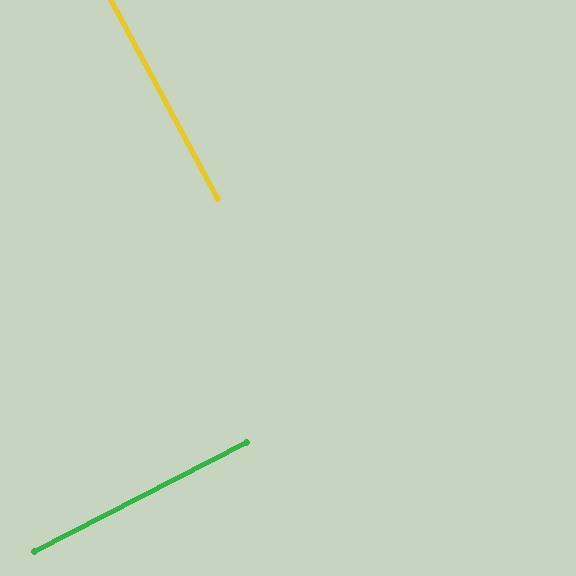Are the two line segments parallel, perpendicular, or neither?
Perpendicular — they meet at approximately 89°.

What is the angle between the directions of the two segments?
Approximately 89 degrees.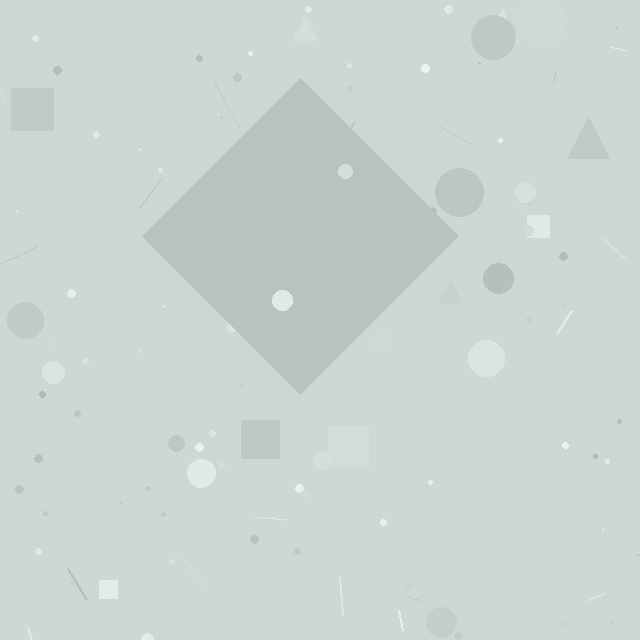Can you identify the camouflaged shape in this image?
The camouflaged shape is a diamond.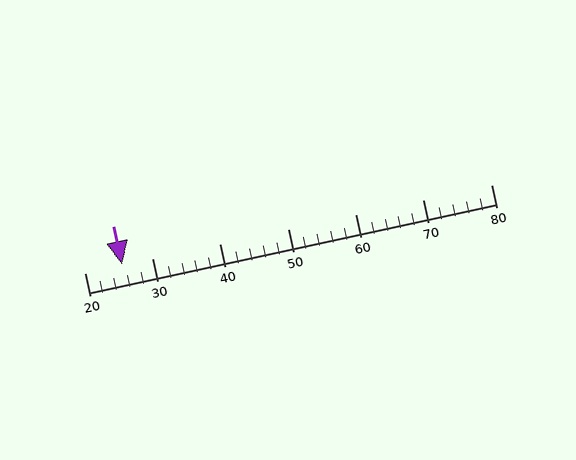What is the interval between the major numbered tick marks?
The major tick marks are spaced 10 units apart.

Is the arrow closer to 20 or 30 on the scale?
The arrow is closer to 30.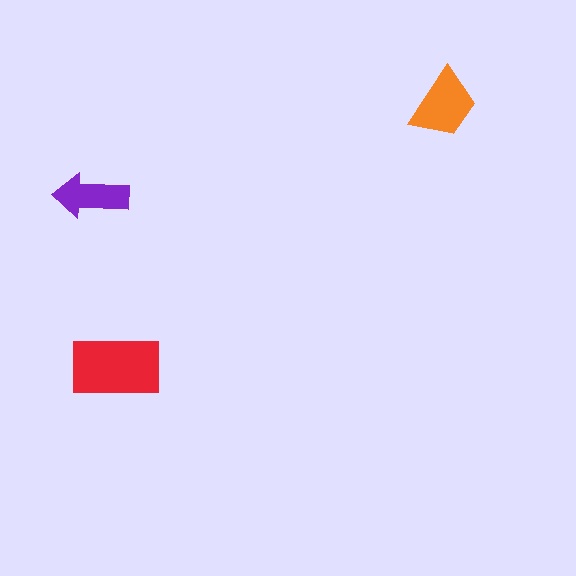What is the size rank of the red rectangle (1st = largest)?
1st.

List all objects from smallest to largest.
The purple arrow, the orange trapezoid, the red rectangle.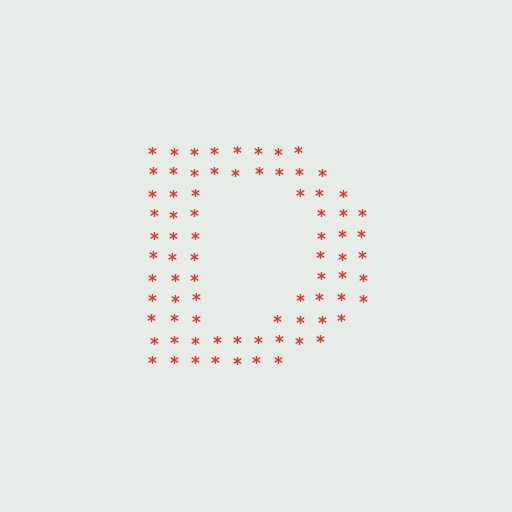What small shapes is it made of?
It is made of small asterisks.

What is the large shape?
The large shape is the letter D.